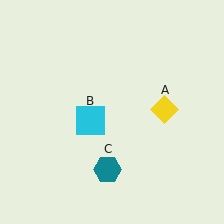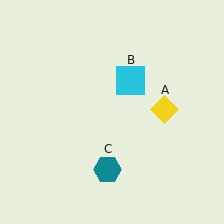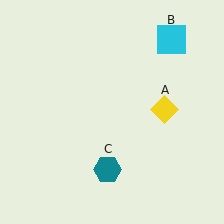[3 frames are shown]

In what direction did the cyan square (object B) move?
The cyan square (object B) moved up and to the right.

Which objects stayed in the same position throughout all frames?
Yellow diamond (object A) and teal hexagon (object C) remained stationary.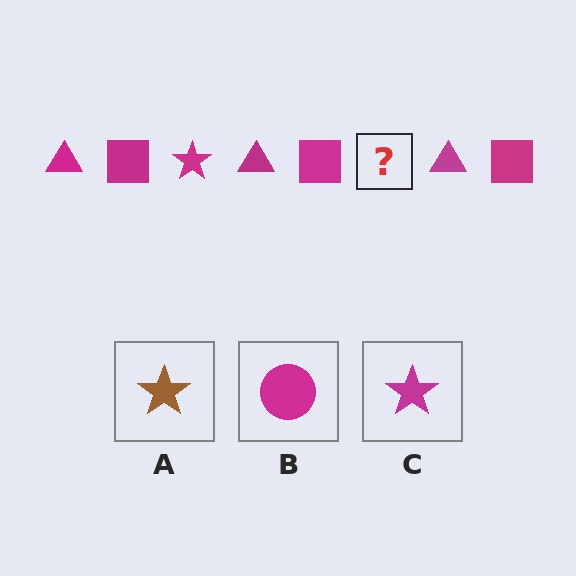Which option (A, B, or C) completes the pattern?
C.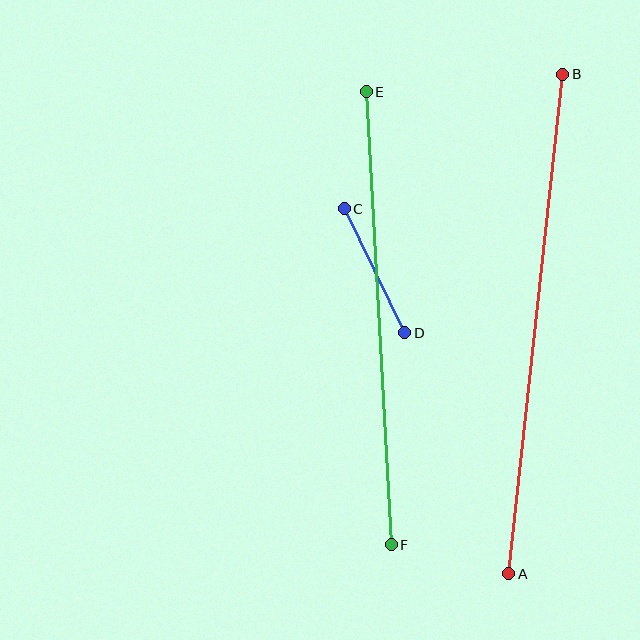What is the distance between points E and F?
The distance is approximately 454 pixels.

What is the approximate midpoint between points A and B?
The midpoint is at approximately (536, 324) pixels.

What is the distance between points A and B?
The distance is approximately 502 pixels.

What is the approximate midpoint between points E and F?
The midpoint is at approximately (379, 318) pixels.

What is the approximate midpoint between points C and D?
The midpoint is at approximately (375, 271) pixels.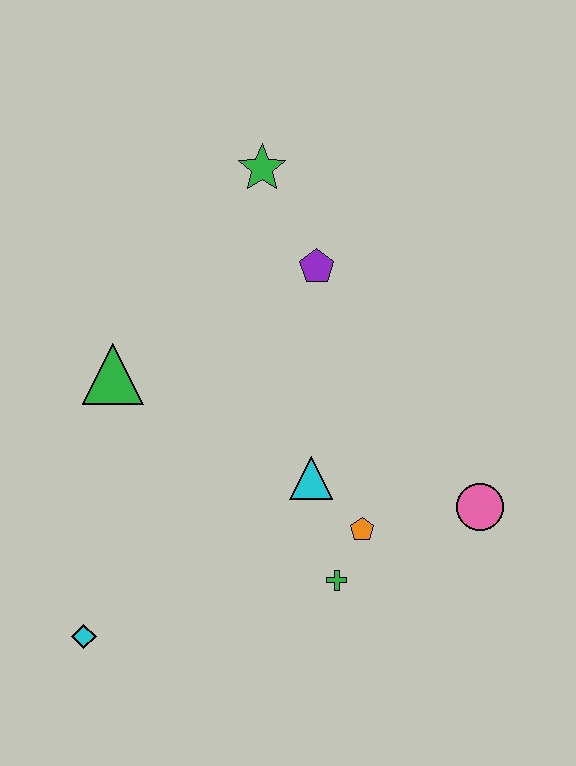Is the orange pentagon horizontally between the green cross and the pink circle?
Yes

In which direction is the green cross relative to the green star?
The green cross is below the green star.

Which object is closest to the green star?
The purple pentagon is closest to the green star.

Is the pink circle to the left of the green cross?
No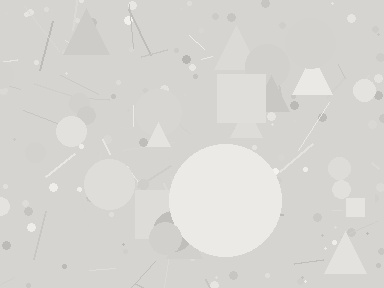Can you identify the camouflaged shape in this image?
The camouflaged shape is a circle.